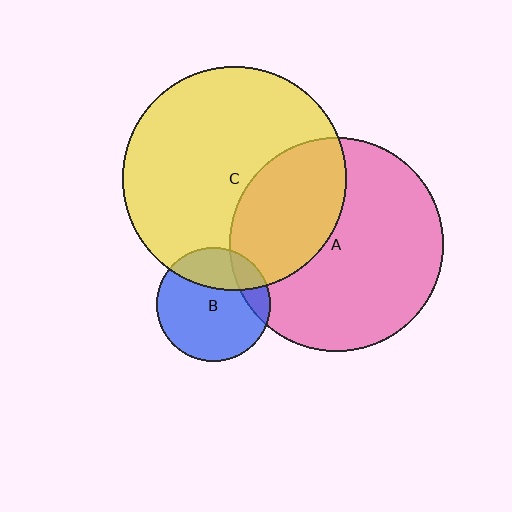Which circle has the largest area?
Circle C (yellow).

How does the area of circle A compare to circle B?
Approximately 3.5 times.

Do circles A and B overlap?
Yes.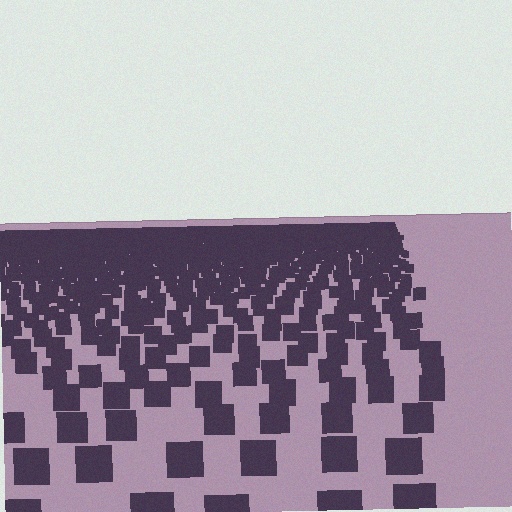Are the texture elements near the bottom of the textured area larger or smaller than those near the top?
Larger. Near the bottom, elements are closer to the viewer and appear at a bigger on-screen size.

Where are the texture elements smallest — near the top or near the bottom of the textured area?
Near the top.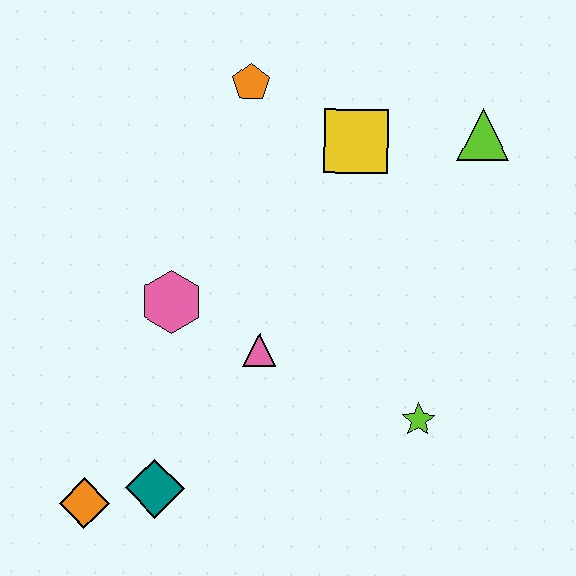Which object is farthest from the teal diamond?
The lime triangle is farthest from the teal diamond.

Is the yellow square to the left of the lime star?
Yes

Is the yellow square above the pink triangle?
Yes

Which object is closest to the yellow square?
The orange pentagon is closest to the yellow square.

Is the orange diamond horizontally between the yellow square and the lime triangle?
No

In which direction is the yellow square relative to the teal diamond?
The yellow square is above the teal diamond.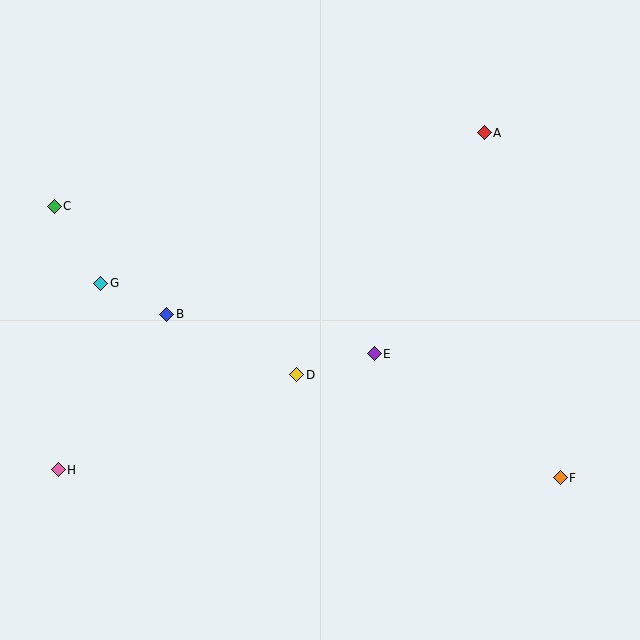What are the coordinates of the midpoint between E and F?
The midpoint between E and F is at (467, 416).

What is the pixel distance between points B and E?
The distance between B and E is 211 pixels.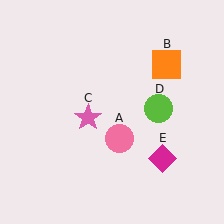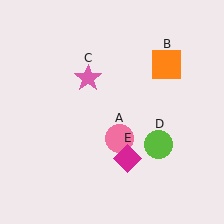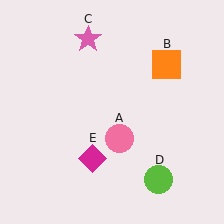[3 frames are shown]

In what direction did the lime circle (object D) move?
The lime circle (object D) moved down.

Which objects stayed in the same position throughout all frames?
Pink circle (object A) and orange square (object B) remained stationary.